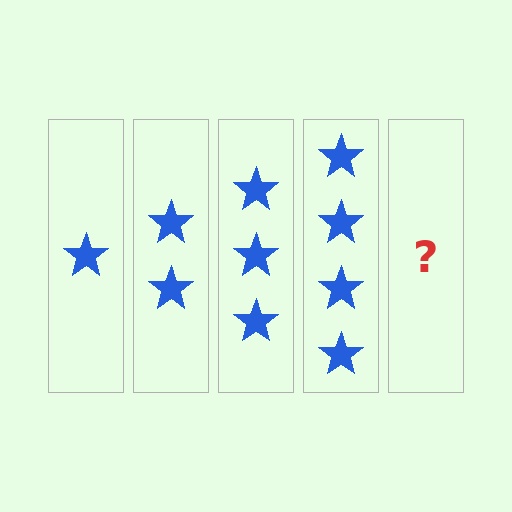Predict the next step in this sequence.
The next step is 5 stars.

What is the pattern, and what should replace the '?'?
The pattern is that each step adds one more star. The '?' should be 5 stars.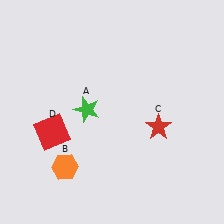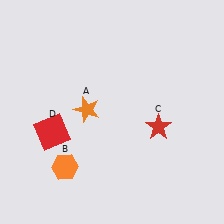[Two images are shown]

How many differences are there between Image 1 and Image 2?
There is 1 difference between the two images.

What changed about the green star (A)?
In Image 1, A is green. In Image 2, it changed to orange.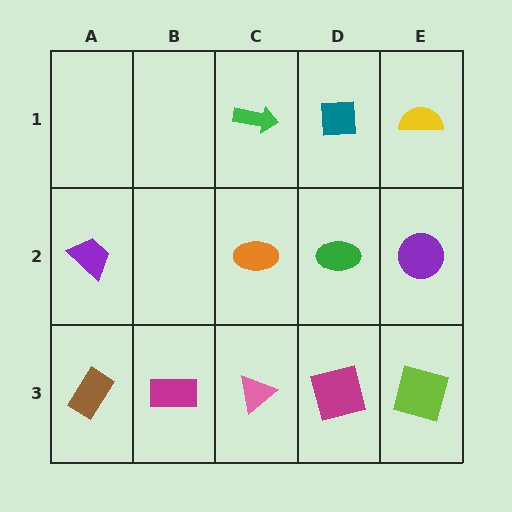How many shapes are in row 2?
4 shapes.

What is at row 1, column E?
A yellow semicircle.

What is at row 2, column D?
A green ellipse.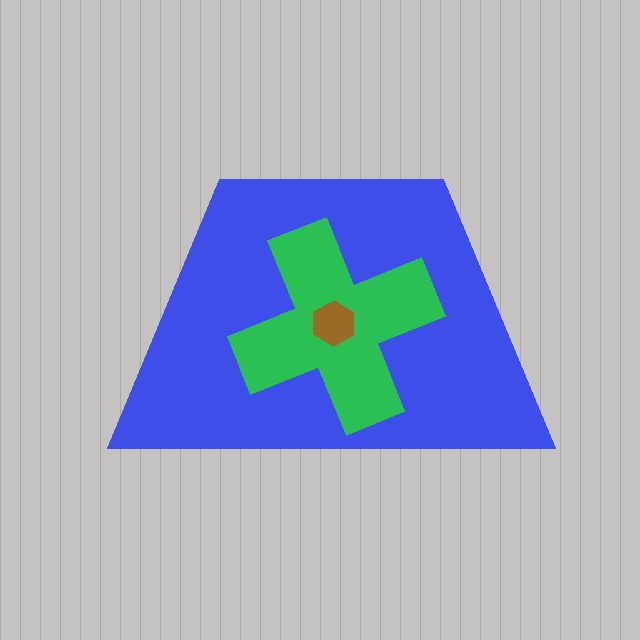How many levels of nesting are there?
3.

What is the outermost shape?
The blue trapezoid.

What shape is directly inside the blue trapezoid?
The green cross.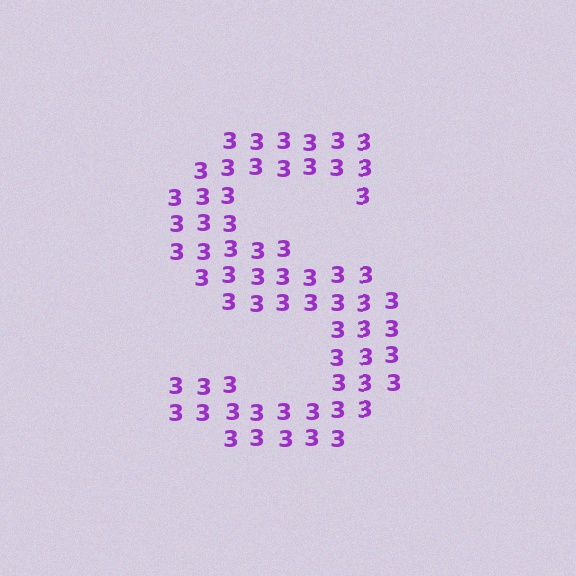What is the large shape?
The large shape is the letter S.